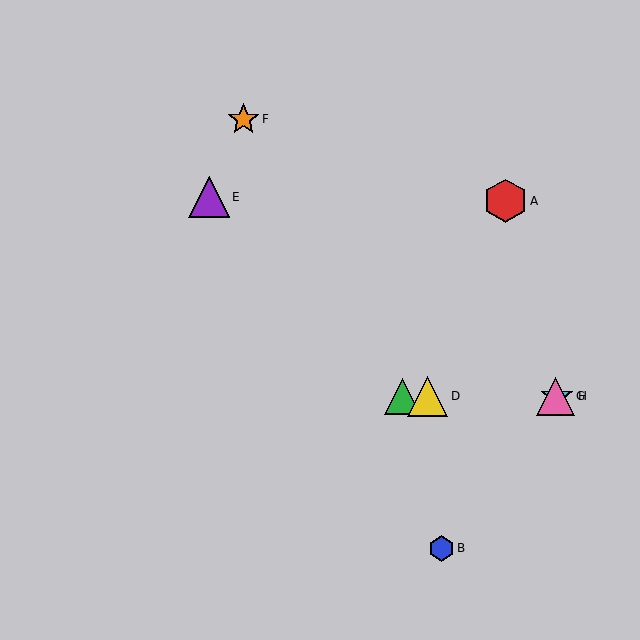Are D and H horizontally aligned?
Yes, both are at y≈396.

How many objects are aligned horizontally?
4 objects (C, D, G, H) are aligned horizontally.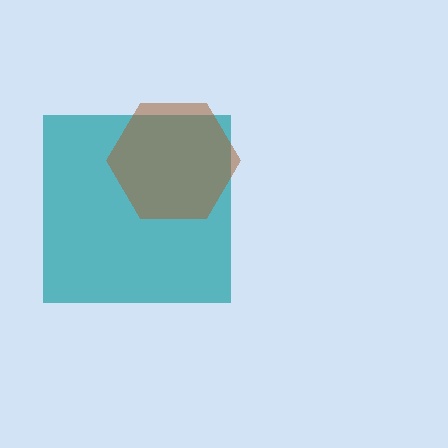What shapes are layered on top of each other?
The layered shapes are: a teal square, a brown hexagon.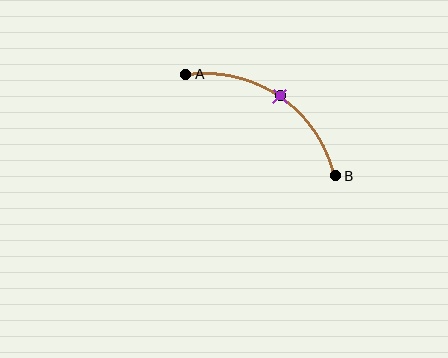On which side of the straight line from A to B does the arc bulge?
The arc bulges above and to the right of the straight line connecting A and B.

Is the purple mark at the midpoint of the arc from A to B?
Yes. The purple mark lies on the arc at equal arc-length from both A and B — it is the arc midpoint.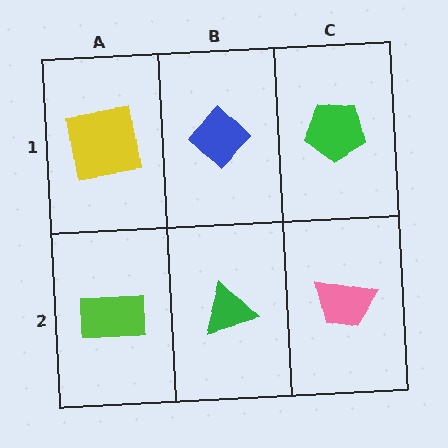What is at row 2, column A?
A lime rectangle.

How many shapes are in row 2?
3 shapes.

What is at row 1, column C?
A green pentagon.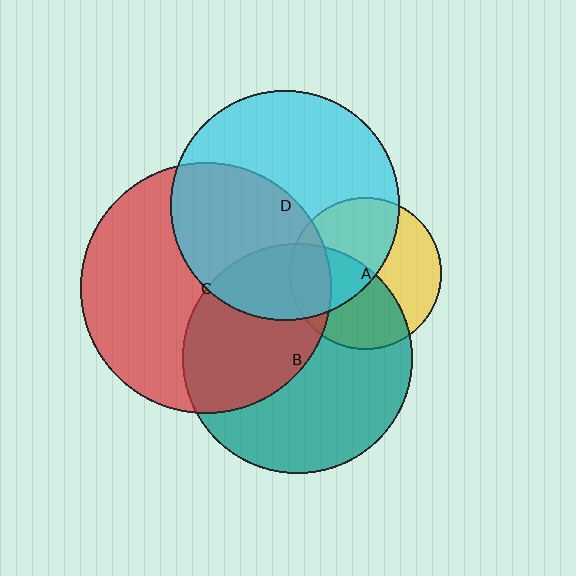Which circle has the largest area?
Circle C (red).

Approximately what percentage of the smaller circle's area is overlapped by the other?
Approximately 20%.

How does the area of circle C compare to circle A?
Approximately 2.7 times.